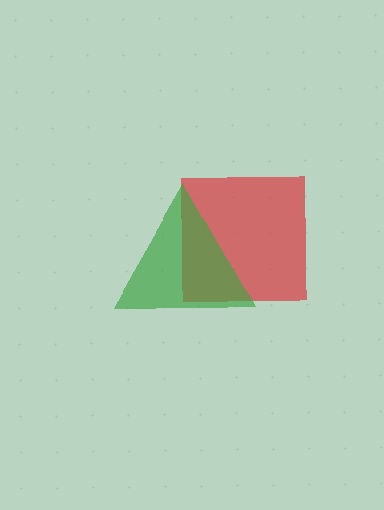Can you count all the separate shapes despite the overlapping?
Yes, there are 2 separate shapes.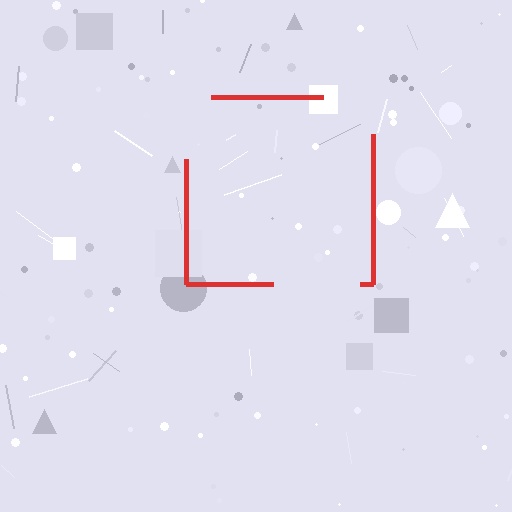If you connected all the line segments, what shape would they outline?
They would outline a square.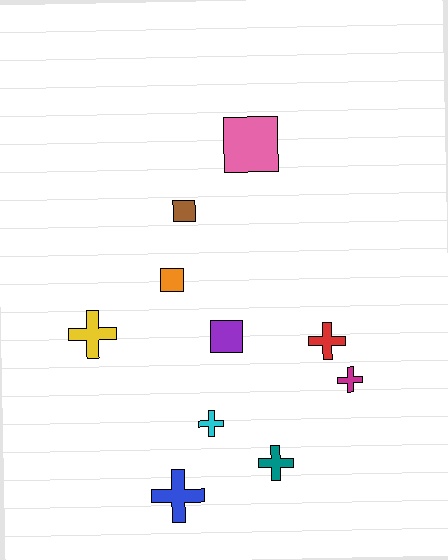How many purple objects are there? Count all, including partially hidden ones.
There is 1 purple object.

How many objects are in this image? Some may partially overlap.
There are 10 objects.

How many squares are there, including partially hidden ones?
There are 4 squares.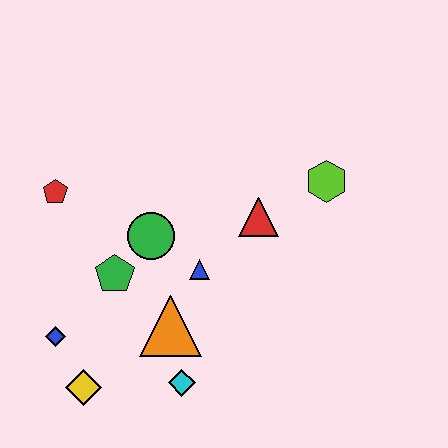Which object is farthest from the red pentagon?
The lime hexagon is farthest from the red pentagon.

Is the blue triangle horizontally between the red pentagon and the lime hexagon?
Yes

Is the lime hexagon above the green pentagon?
Yes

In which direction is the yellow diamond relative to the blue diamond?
The yellow diamond is below the blue diamond.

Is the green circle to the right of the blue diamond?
Yes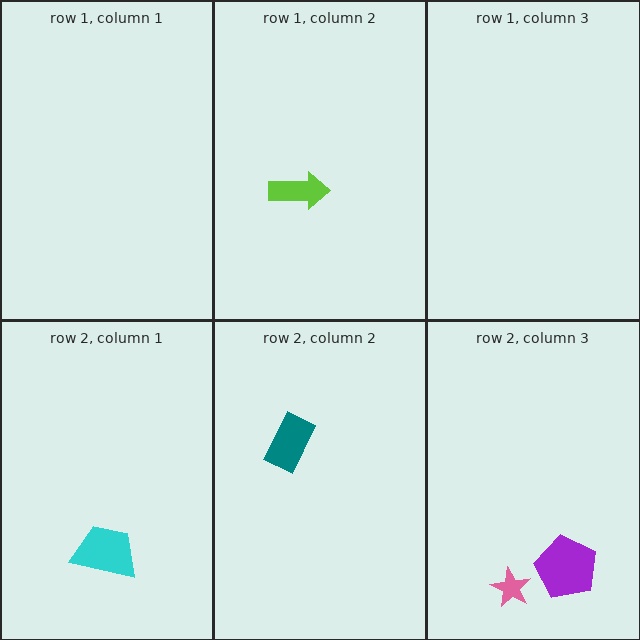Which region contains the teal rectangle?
The row 2, column 2 region.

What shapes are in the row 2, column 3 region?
The pink star, the purple pentagon.